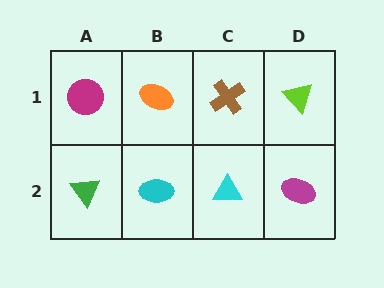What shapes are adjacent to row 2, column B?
An orange ellipse (row 1, column B), a green triangle (row 2, column A), a cyan triangle (row 2, column C).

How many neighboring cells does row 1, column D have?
2.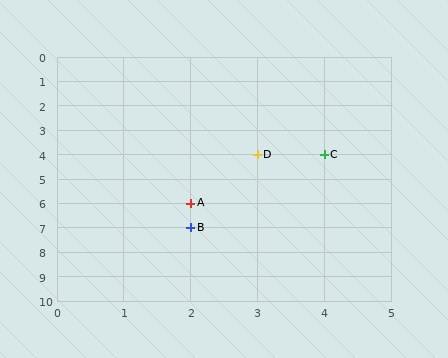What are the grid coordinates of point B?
Point B is at grid coordinates (2, 7).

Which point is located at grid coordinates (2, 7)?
Point B is at (2, 7).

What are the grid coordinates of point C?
Point C is at grid coordinates (4, 4).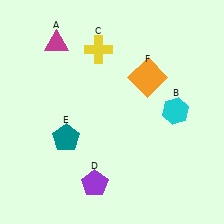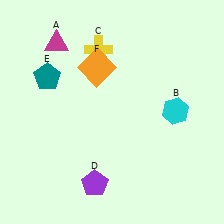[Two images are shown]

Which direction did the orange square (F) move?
The orange square (F) moved left.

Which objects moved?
The objects that moved are: the teal pentagon (E), the orange square (F).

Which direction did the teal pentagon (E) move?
The teal pentagon (E) moved up.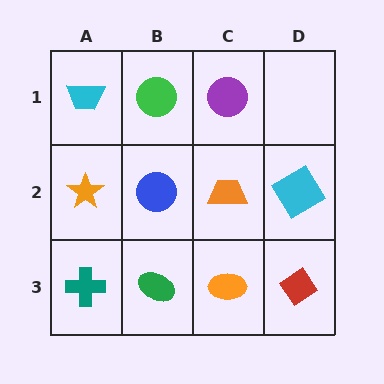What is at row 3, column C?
An orange ellipse.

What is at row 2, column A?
An orange star.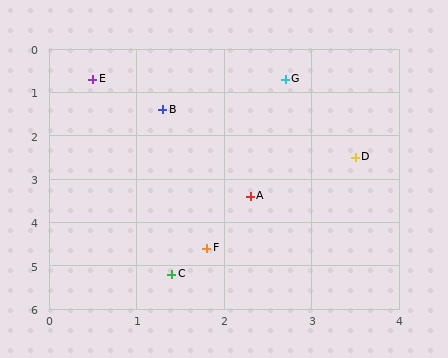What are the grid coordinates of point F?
Point F is at approximately (1.8, 4.6).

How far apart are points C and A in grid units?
Points C and A are about 2.0 grid units apart.